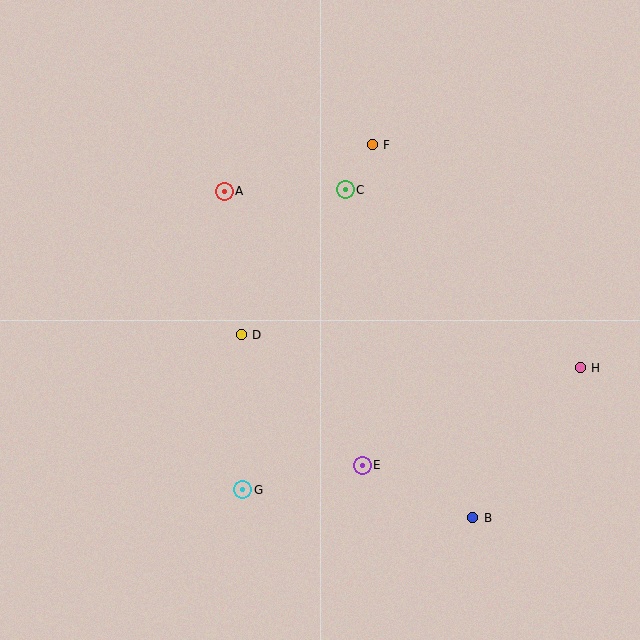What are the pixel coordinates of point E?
Point E is at (362, 465).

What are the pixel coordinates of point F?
Point F is at (372, 145).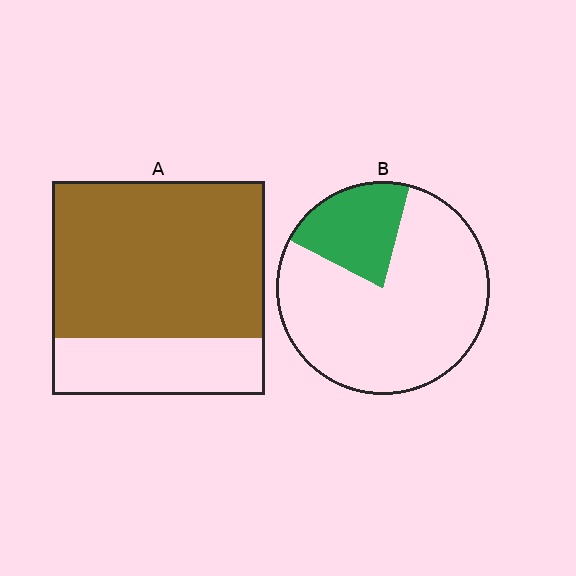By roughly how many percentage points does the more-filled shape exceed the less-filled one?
By roughly 50 percentage points (A over B).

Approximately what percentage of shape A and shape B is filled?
A is approximately 75% and B is approximately 20%.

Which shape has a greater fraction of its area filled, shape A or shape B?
Shape A.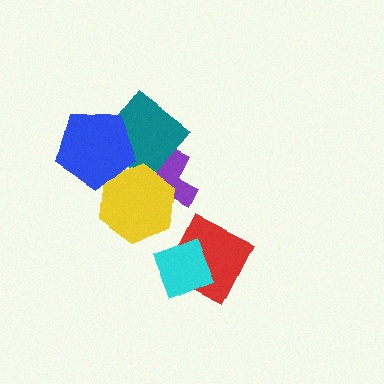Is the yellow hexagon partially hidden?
Yes, it is partially covered by another shape.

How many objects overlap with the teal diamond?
3 objects overlap with the teal diamond.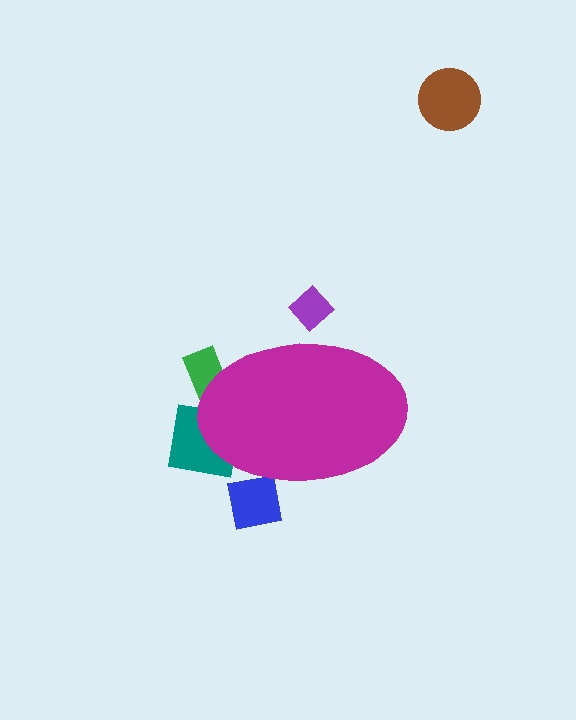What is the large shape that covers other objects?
A magenta ellipse.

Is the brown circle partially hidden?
No, the brown circle is fully visible.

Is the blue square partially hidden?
Yes, the blue square is partially hidden behind the magenta ellipse.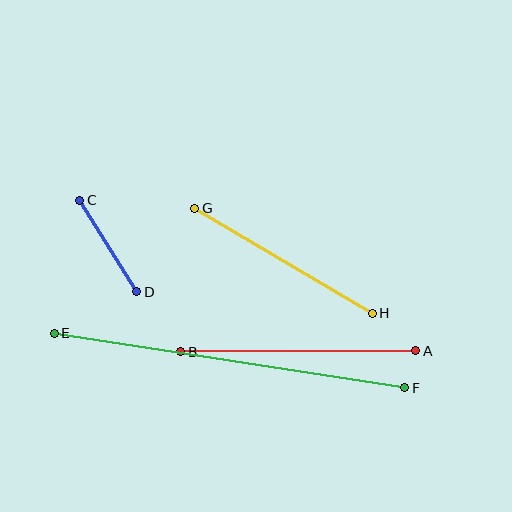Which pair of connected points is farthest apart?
Points E and F are farthest apart.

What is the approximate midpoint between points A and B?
The midpoint is at approximately (298, 351) pixels.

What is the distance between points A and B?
The distance is approximately 235 pixels.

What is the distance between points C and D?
The distance is approximately 108 pixels.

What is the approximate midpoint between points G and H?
The midpoint is at approximately (283, 261) pixels.